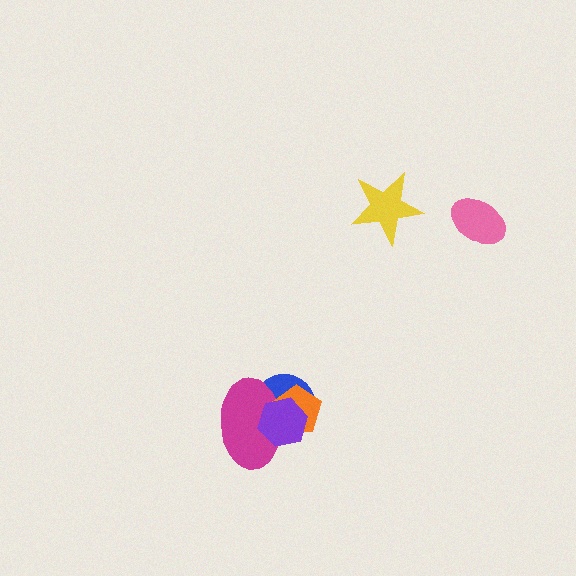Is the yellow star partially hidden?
No, no other shape covers it.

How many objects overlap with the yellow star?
0 objects overlap with the yellow star.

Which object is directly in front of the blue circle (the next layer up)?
The magenta ellipse is directly in front of the blue circle.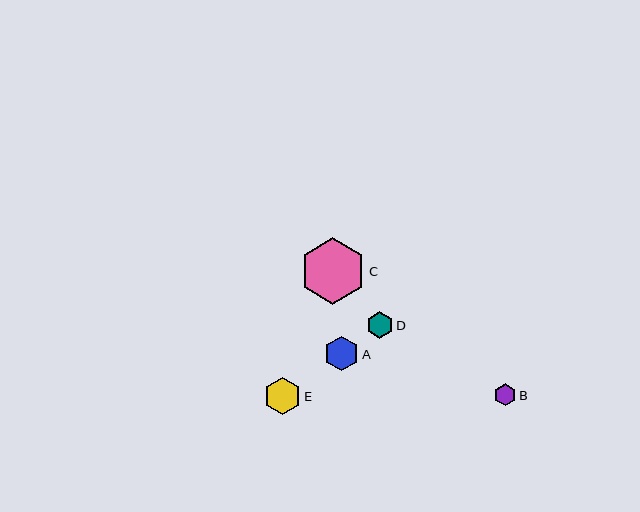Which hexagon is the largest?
Hexagon C is the largest with a size of approximately 66 pixels.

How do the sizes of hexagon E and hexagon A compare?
Hexagon E and hexagon A are approximately the same size.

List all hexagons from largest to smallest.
From largest to smallest: C, E, A, D, B.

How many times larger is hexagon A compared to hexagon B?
Hexagon A is approximately 1.6 times the size of hexagon B.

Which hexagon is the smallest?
Hexagon B is the smallest with a size of approximately 22 pixels.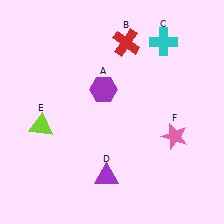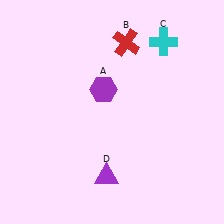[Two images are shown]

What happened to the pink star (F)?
The pink star (F) was removed in Image 2. It was in the bottom-right area of Image 1.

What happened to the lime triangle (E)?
The lime triangle (E) was removed in Image 2. It was in the bottom-left area of Image 1.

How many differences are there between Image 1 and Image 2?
There are 2 differences between the two images.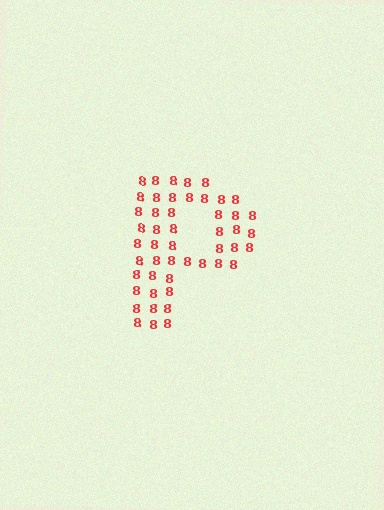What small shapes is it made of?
It is made of small digit 8's.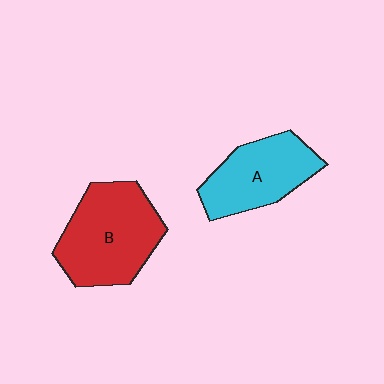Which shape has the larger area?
Shape B (red).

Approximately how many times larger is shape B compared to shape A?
Approximately 1.3 times.